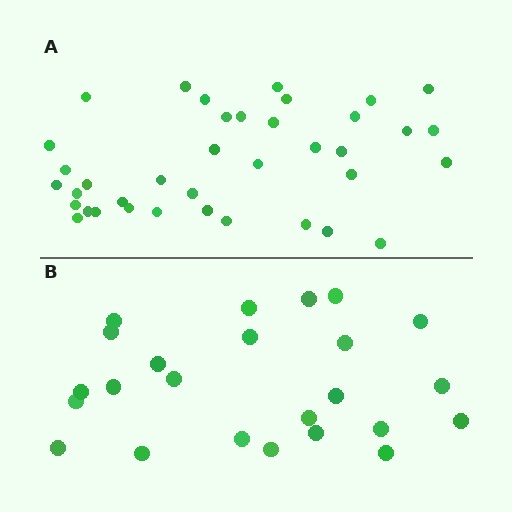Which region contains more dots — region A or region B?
Region A (the top region) has more dots.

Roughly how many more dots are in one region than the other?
Region A has approximately 15 more dots than region B.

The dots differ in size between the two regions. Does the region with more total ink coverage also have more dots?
No. Region B has more total ink coverage because its dots are larger, but region A actually contains more individual dots. Total area can be misleading — the number of items is what matters here.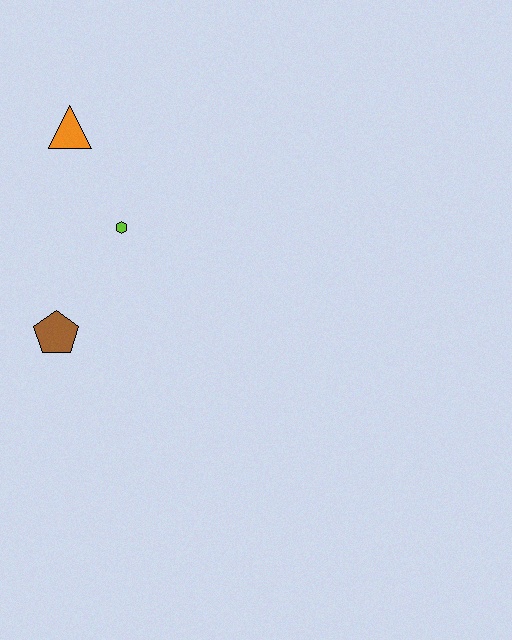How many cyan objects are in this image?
There are no cyan objects.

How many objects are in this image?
There are 3 objects.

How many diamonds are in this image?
There are no diamonds.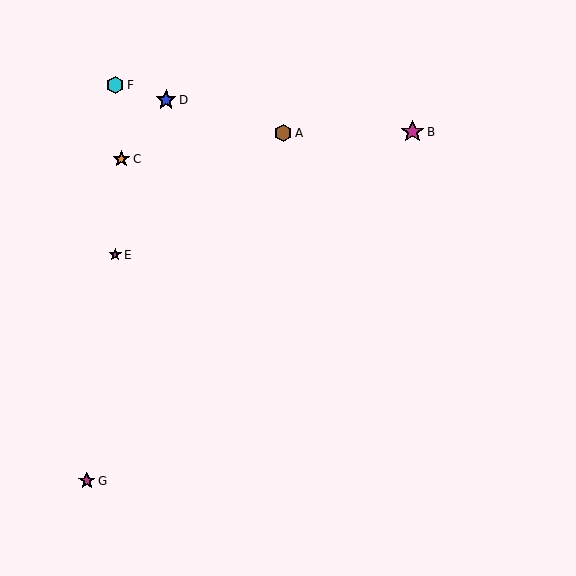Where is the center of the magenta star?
The center of the magenta star is at (115, 255).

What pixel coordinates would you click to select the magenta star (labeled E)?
Click at (115, 255) to select the magenta star E.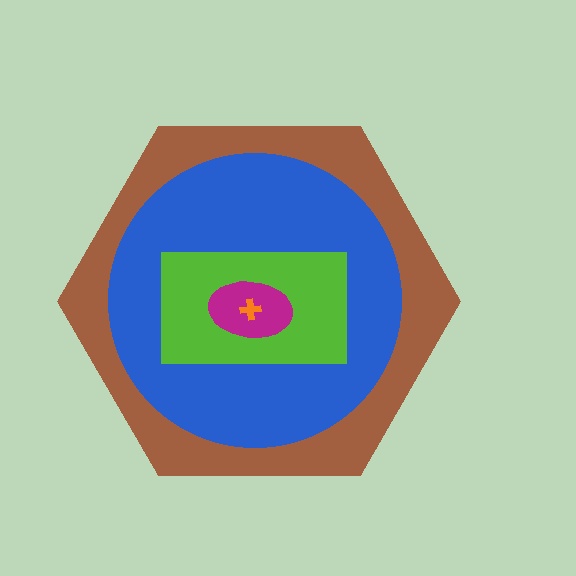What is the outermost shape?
The brown hexagon.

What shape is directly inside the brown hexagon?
The blue circle.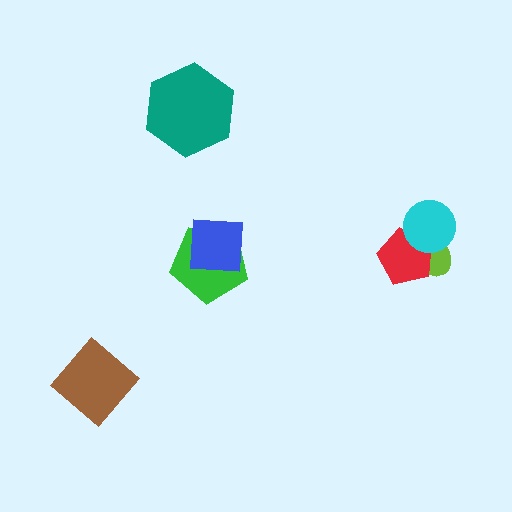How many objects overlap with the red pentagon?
2 objects overlap with the red pentagon.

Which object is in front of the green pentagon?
The blue square is in front of the green pentagon.